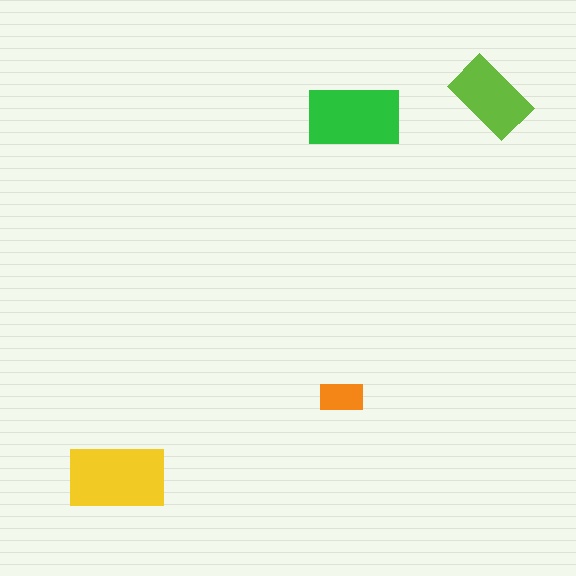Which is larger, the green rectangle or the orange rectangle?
The green one.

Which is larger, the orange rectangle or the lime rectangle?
The lime one.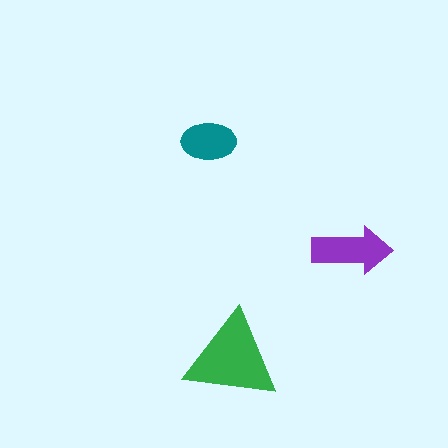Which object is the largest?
The green triangle.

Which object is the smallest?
The teal ellipse.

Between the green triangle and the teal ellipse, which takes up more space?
The green triangle.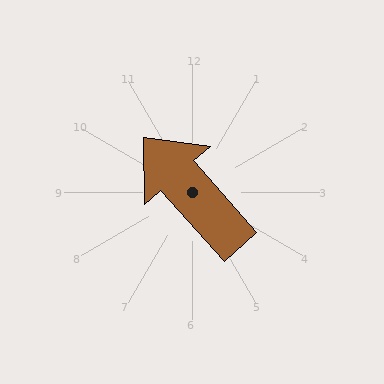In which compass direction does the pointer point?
Northwest.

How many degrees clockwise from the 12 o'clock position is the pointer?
Approximately 318 degrees.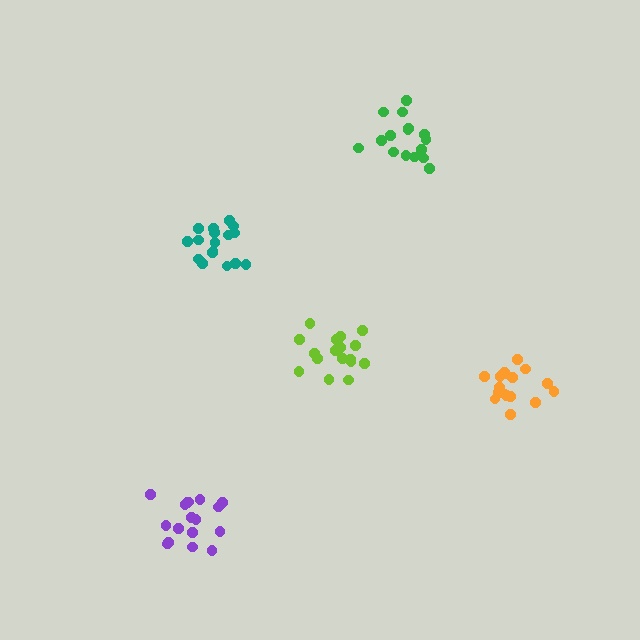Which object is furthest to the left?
The purple cluster is leftmost.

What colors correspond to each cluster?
The clusters are colored: teal, lime, purple, orange, green.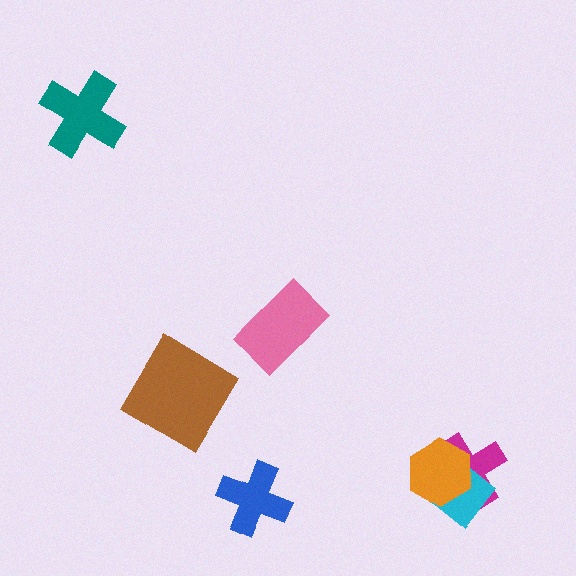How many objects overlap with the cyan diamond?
2 objects overlap with the cyan diamond.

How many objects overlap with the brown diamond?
0 objects overlap with the brown diamond.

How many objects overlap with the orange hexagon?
2 objects overlap with the orange hexagon.